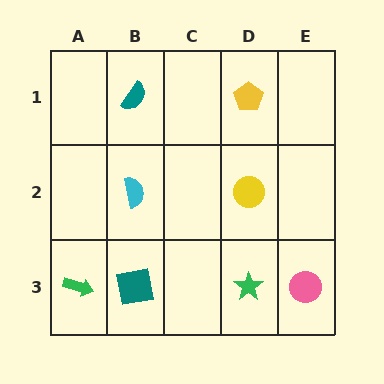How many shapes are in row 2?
2 shapes.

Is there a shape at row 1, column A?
No, that cell is empty.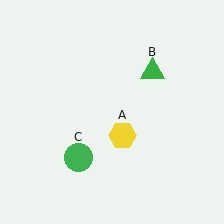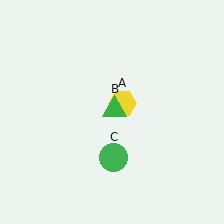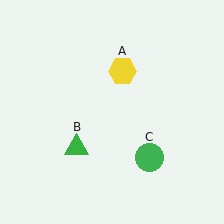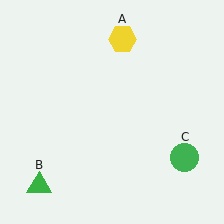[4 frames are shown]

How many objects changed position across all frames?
3 objects changed position: yellow hexagon (object A), green triangle (object B), green circle (object C).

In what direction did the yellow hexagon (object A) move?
The yellow hexagon (object A) moved up.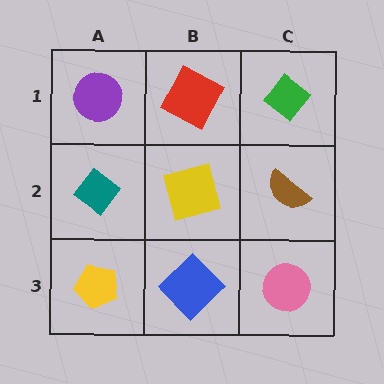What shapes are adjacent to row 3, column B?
A yellow square (row 2, column B), a yellow pentagon (row 3, column A), a pink circle (row 3, column C).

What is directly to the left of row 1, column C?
A red square.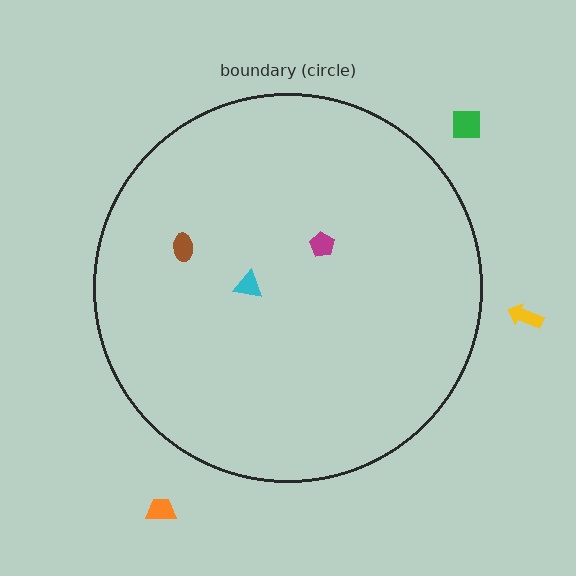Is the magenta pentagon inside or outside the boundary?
Inside.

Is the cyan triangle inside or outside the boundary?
Inside.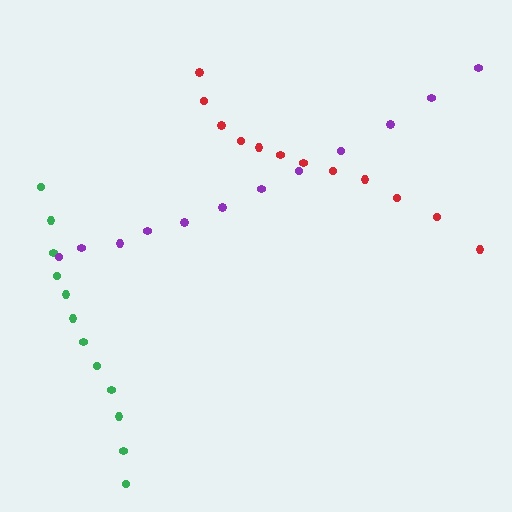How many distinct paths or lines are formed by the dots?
There are 3 distinct paths.